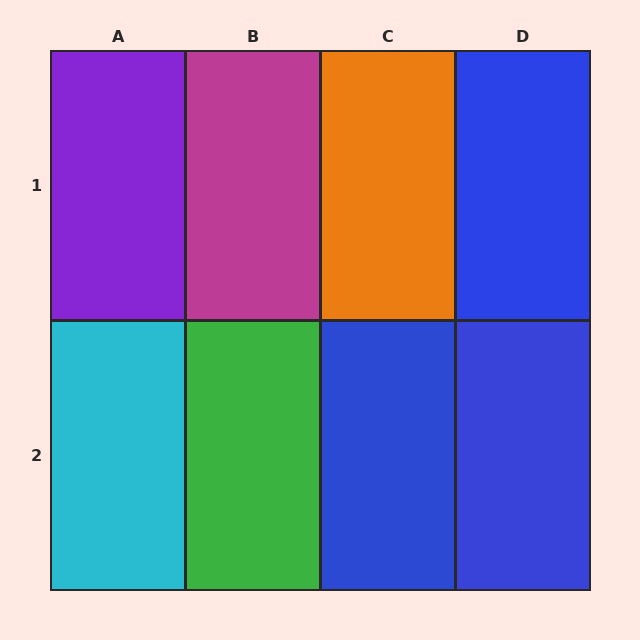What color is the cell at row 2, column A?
Cyan.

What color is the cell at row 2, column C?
Blue.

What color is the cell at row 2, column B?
Green.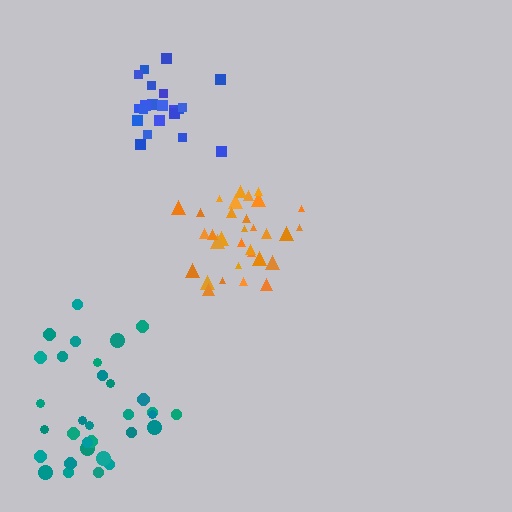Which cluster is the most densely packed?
Orange.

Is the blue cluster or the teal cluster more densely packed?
Blue.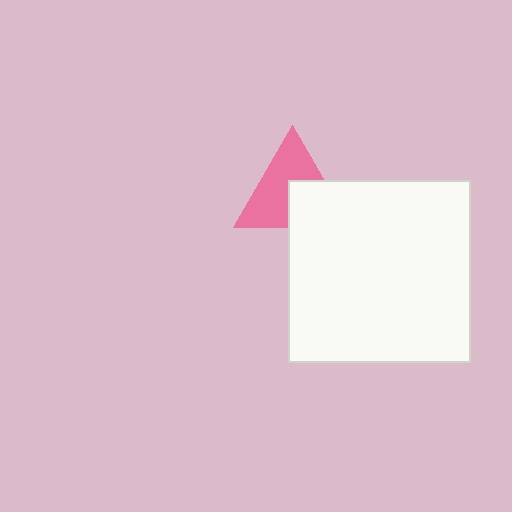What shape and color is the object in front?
The object in front is a white square.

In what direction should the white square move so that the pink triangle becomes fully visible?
The white square should move down. That is the shortest direction to clear the overlap and leave the pink triangle fully visible.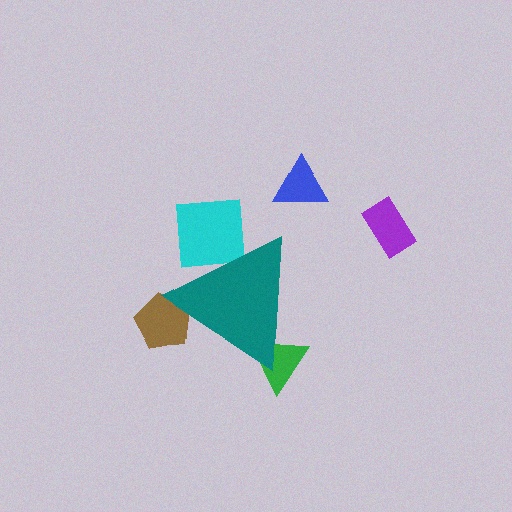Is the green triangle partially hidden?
Yes, the green triangle is partially hidden behind the teal triangle.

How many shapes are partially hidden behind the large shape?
3 shapes are partially hidden.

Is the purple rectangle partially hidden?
No, the purple rectangle is fully visible.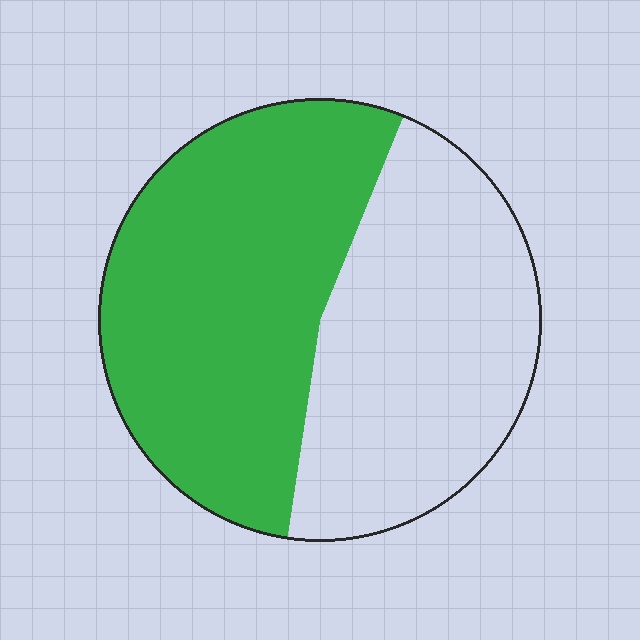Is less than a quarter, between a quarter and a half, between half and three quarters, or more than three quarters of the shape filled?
Between half and three quarters.